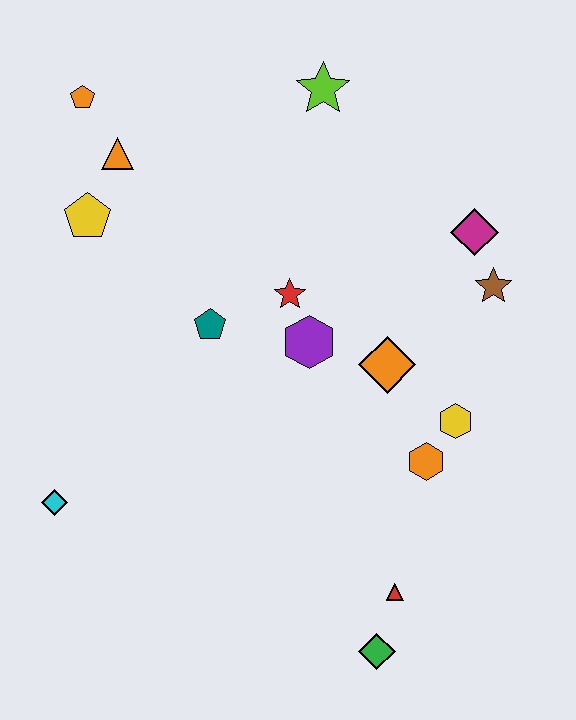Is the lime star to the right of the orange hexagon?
No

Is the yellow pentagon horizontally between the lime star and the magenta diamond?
No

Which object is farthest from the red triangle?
The orange pentagon is farthest from the red triangle.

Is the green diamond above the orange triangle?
No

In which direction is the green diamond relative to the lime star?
The green diamond is below the lime star.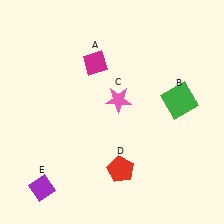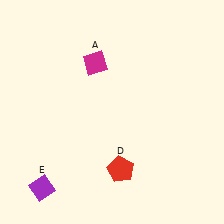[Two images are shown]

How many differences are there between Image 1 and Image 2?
There are 2 differences between the two images.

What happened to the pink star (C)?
The pink star (C) was removed in Image 2. It was in the top-right area of Image 1.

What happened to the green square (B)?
The green square (B) was removed in Image 2. It was in the top-right area of Image 1.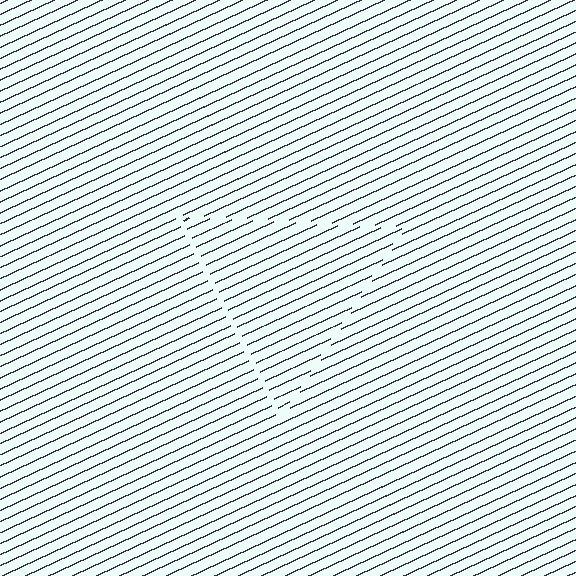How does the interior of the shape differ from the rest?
The interior of the shape contains the same grating, shifted by half a period — the contour is defined by the phase discontinuity where line-ends from the inner and outer gratings abut.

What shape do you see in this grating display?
An illusory triangle. The interior of the shape contains the same grating, shifted by half a period — the contour is defined by the phase discontinuity where line-ends from the inner and outer gratings abut.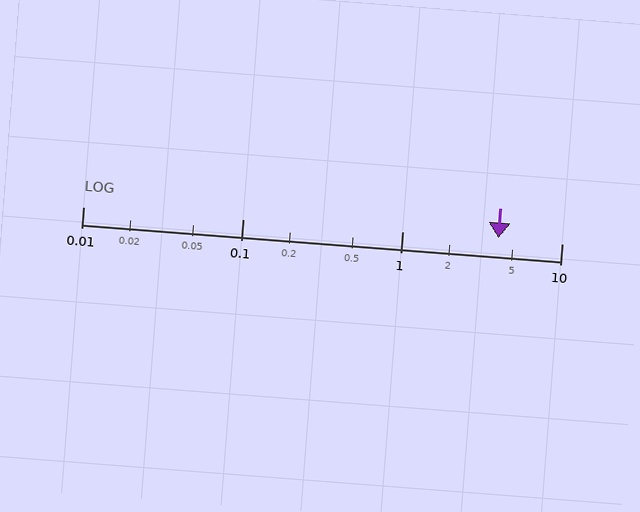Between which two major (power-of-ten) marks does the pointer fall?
The pointer is between 1 and 10.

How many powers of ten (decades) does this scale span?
The scale spans 3 decades, from 0.01 to 10.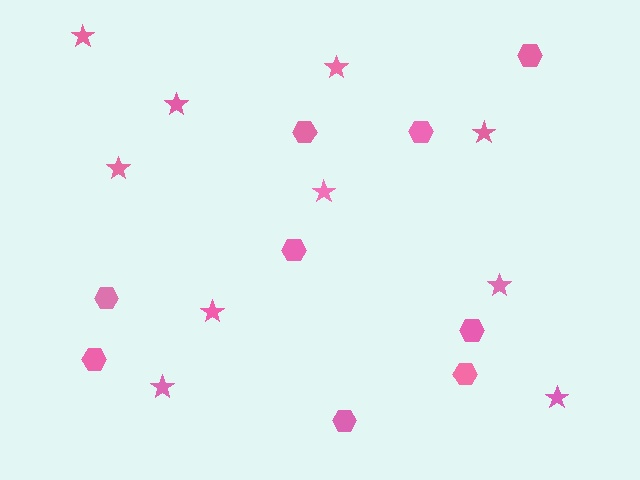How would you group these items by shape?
There are 2 groups: one group of stars (10) and one group of hexagons (9).